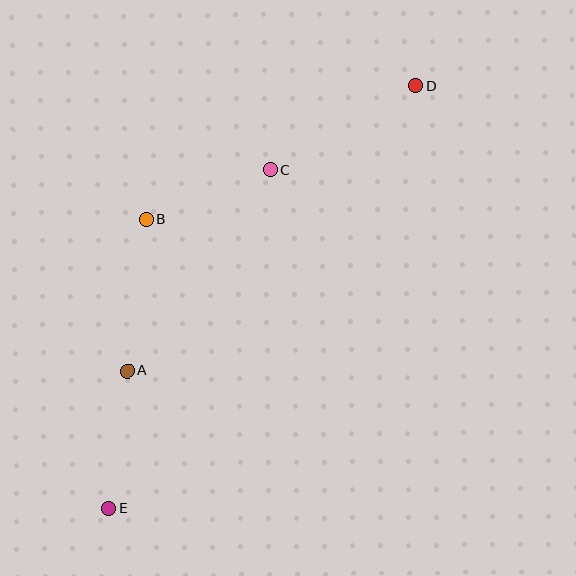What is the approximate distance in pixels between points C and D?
The distance between C and D is approximately 168 pixels.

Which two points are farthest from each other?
Points D and E are farthest from each other.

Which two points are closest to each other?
Points B and C are closest to each other.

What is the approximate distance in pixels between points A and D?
The distance between A and D is approximately 406 pixels.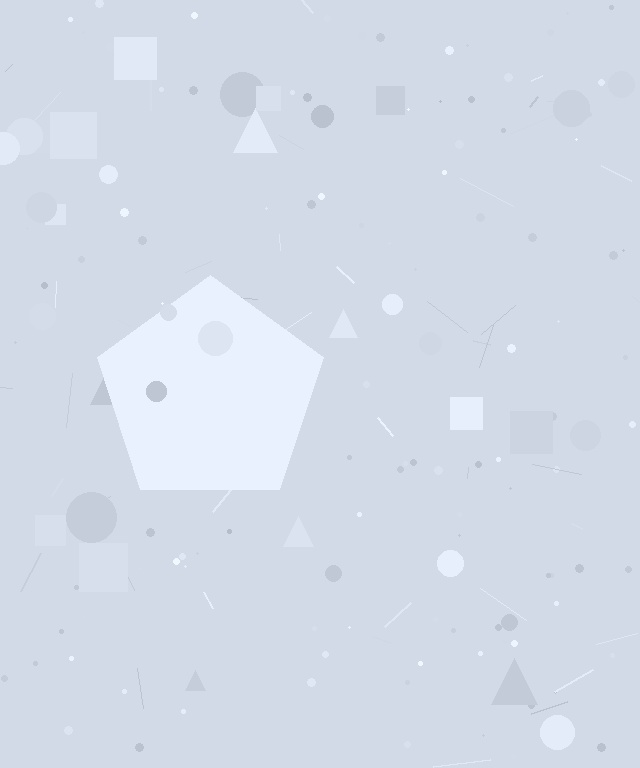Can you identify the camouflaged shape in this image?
The camouflaged shape is a pentagon.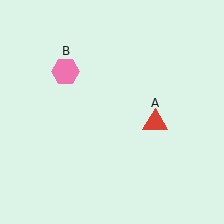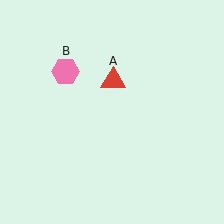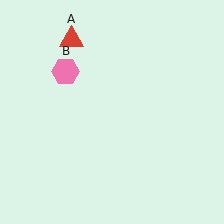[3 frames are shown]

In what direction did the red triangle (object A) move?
The red triangle (object A) moved up and to the left.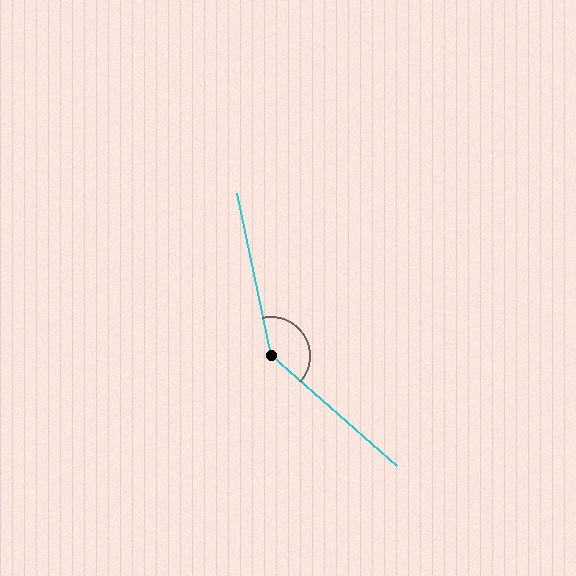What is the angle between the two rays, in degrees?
Approximately 143 degrees.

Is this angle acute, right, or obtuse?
It is obtuse.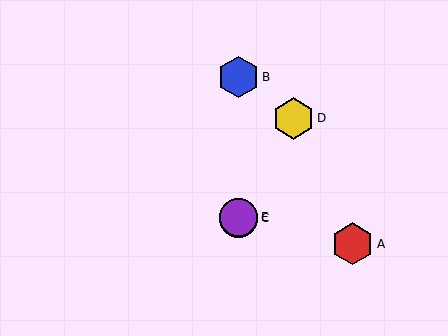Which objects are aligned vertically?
Objects B, C, E are aligned vertically.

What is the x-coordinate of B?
Object B is at x≈239.